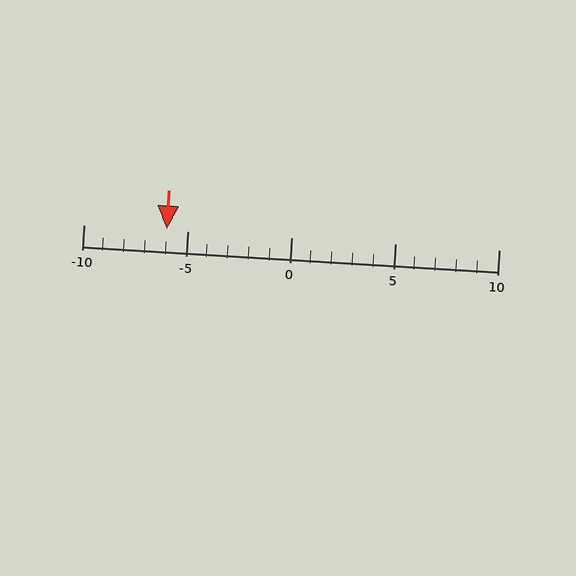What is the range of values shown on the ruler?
The ruler shows values from -10 to 10.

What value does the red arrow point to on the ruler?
The red arrow points to approximately -6.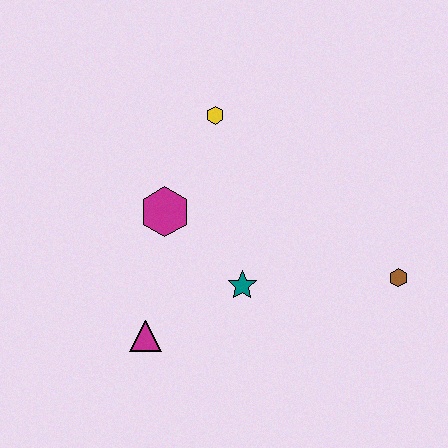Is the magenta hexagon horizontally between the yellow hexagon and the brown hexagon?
No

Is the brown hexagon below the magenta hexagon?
Yes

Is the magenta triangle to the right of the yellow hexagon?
No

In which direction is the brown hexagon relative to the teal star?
The brown hexagon is to the right of the teal star.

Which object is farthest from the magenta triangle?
The brown hexagon is farthest from the magenta triangle.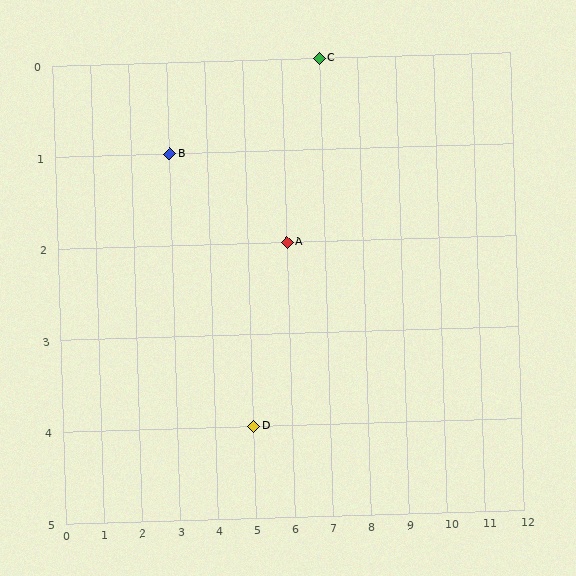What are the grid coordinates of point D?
Point D is at grid coordinates (5, 4).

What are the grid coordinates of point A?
Point A is at grid coordinates (6, 2).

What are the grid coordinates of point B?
Point B is at grid coordinates (3, 1).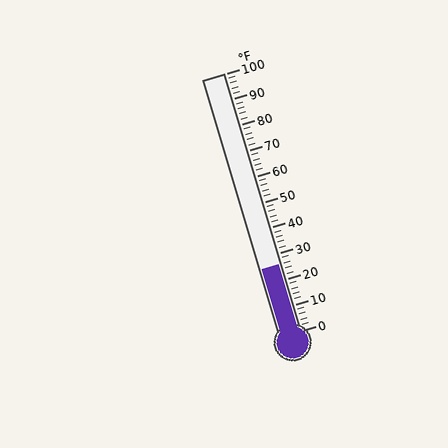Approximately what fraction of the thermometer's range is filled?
The thermometer is filled to approximately 25% of its range.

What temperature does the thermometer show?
The thermometer shows approximately 26°F.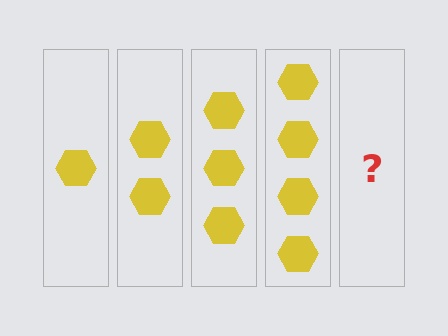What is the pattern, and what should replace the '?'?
The pattern is that each step adds one more hexagon. The '?' should be 5 hexagons.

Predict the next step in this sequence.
The next step is 5 hexagons.